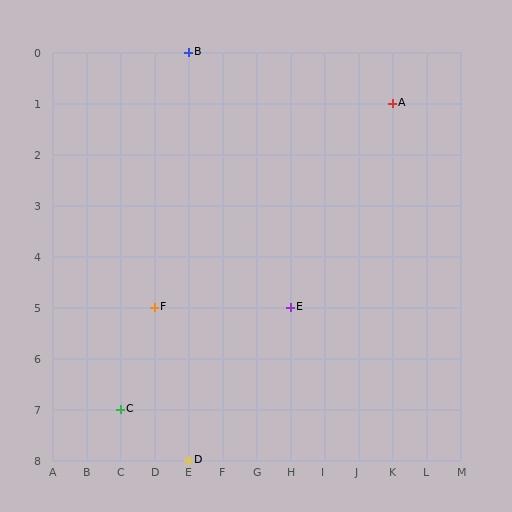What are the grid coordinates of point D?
Point D is at grid coordinates (E, 8).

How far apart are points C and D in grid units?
Points C and D are 2 columns and 1 row apart (about 2.2 grid units diagonally).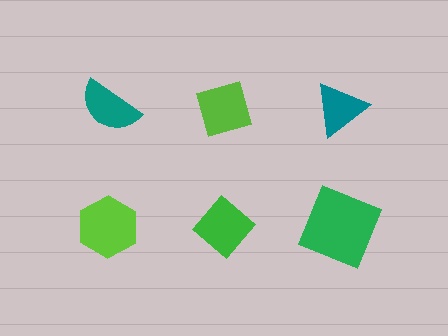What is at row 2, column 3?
A green square.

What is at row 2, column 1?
A lime hexagon.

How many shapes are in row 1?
3 shapes.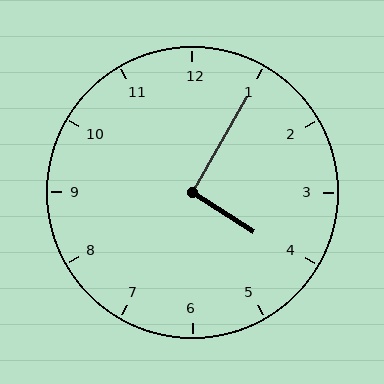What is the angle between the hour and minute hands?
Approximately 92 degrees.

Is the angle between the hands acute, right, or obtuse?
It is right.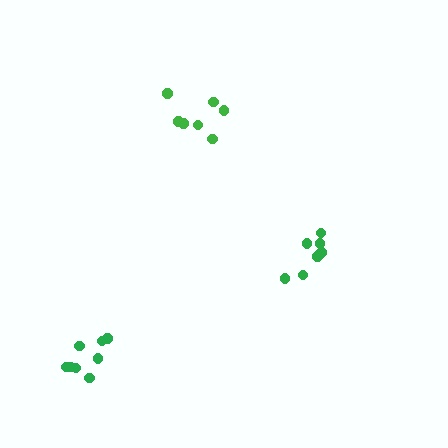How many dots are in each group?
Group 1: 8 dots, Group 2: 7 dots, Group 3: 8 dots (23 total).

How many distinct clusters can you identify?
There are 3 distinct clusters.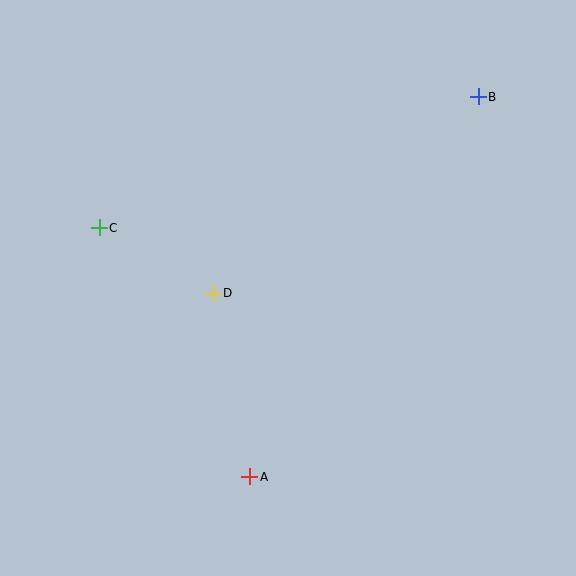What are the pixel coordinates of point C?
Point C is at (99, 228).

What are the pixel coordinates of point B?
Point B is at (478, 97).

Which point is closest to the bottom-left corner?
Point A is closest to the bottom-left corner.